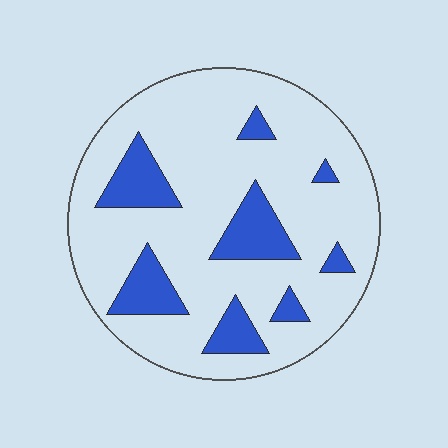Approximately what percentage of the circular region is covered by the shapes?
Approximately 20%.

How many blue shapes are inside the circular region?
8.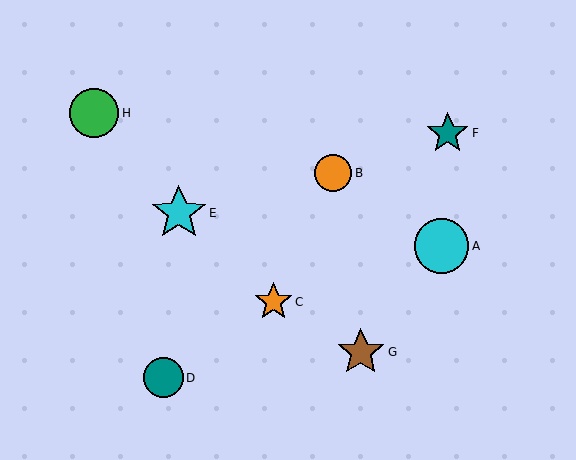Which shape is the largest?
The cyan star (labeled E) is the largest.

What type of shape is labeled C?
Shape C is an orange star.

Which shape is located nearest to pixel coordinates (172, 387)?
The teal circle (labeled D) at (163, 378) is nearest to that location.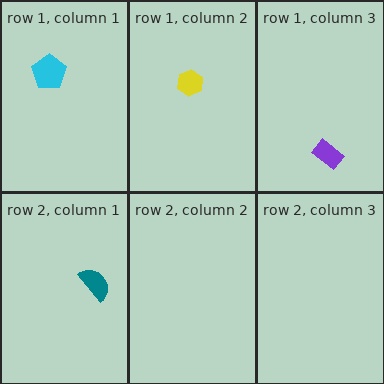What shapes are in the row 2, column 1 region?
The teal semicircle.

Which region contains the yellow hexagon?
The row 1, column 2 region.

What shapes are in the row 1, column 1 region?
The cyan pentagon.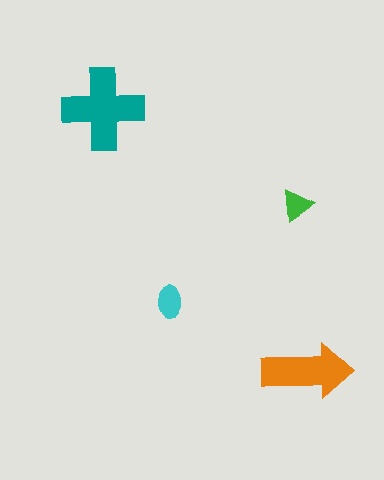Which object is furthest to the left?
The teal cross is leftmost.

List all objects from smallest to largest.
The green triangle, the cyan ellipse, the orange arrow, the teal cross.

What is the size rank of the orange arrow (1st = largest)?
2nd.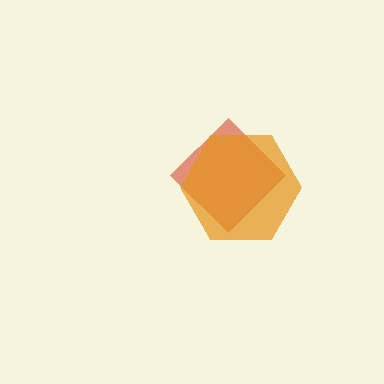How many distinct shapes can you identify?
There are 2 distinct shapes: a red diamond, an orange hexagon.